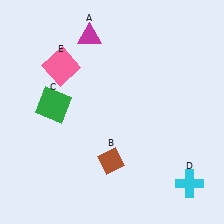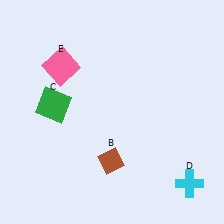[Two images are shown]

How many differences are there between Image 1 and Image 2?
There is 1 difference between the two images.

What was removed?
The magenta triangle (A) was removed in Image 2.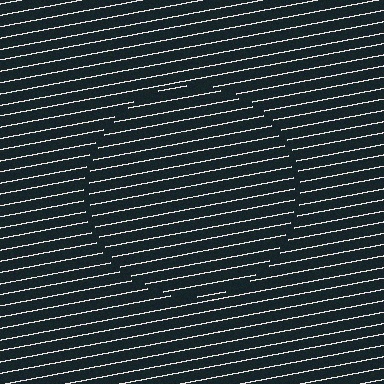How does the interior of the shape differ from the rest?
The interior of the shape contains the same grating, shifted by half a period — the contour is defined by the phase discontinuity where line-ends from the inner and outer gratings abut.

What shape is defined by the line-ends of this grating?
An illusory circle. The interior of the shape contains the same grating, shifted by half a period — the contour is defined by the phase discontinuity where line-ends from the inner and outer gratings abut.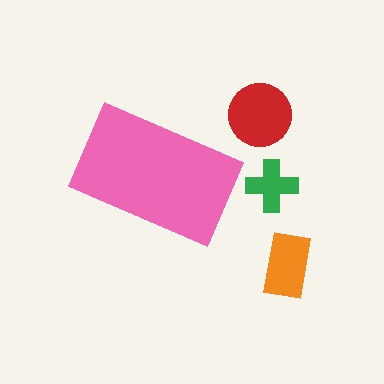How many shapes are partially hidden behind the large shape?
0 shapes are partially hidden.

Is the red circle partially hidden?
No, the red circle is fully visible.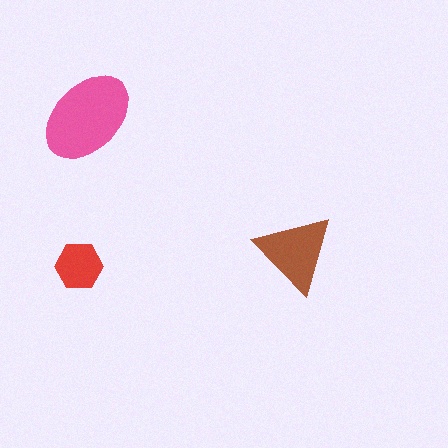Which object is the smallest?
The red hexagon.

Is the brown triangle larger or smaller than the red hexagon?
Larger.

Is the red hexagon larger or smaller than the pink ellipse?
Smaller.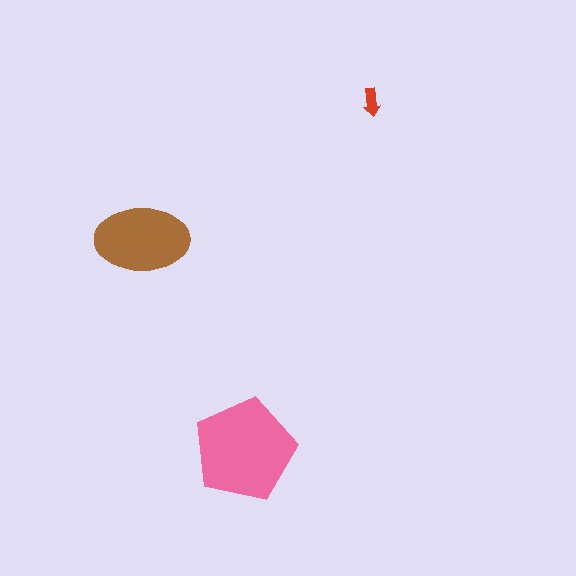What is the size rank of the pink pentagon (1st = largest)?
1st.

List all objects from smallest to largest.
The red arrow, the brown ellipse, the pink pentagon.